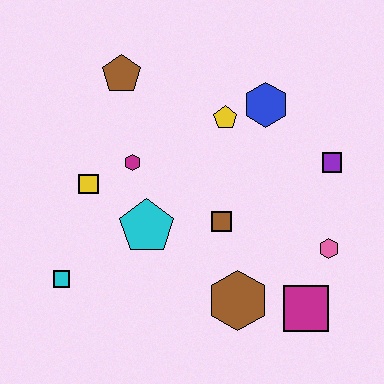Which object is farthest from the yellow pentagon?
The cyan square is farthest from the yellow pentagon.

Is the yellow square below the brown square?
No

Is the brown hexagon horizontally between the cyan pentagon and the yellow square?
No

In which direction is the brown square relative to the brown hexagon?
The brown square is above the brown hexagon.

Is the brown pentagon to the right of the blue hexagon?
No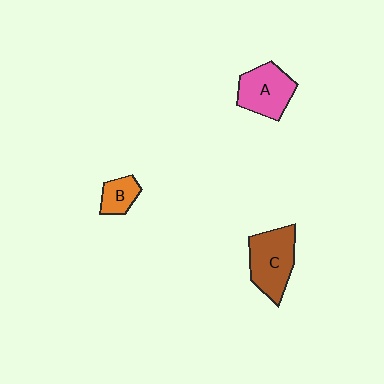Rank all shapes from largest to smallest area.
From largest to smallest: C (brown), A (pink), B (orange).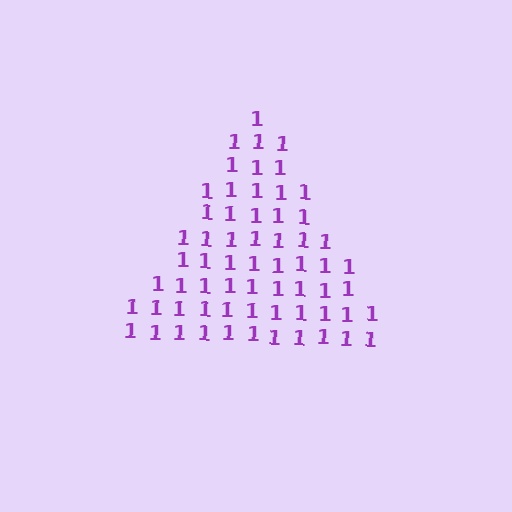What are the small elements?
The small elements are digit 1's.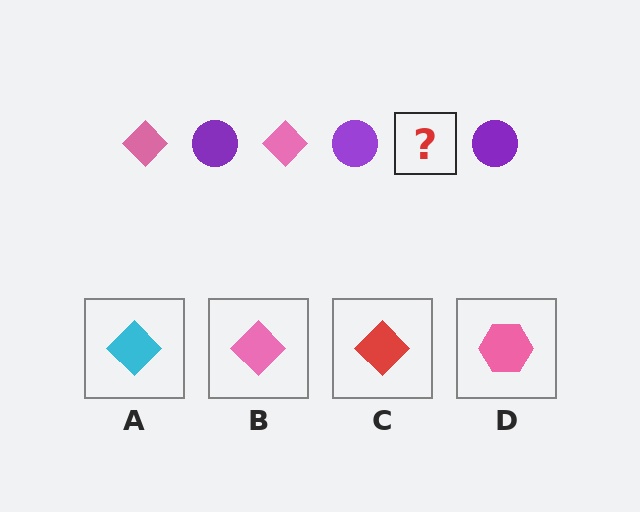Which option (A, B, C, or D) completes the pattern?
B.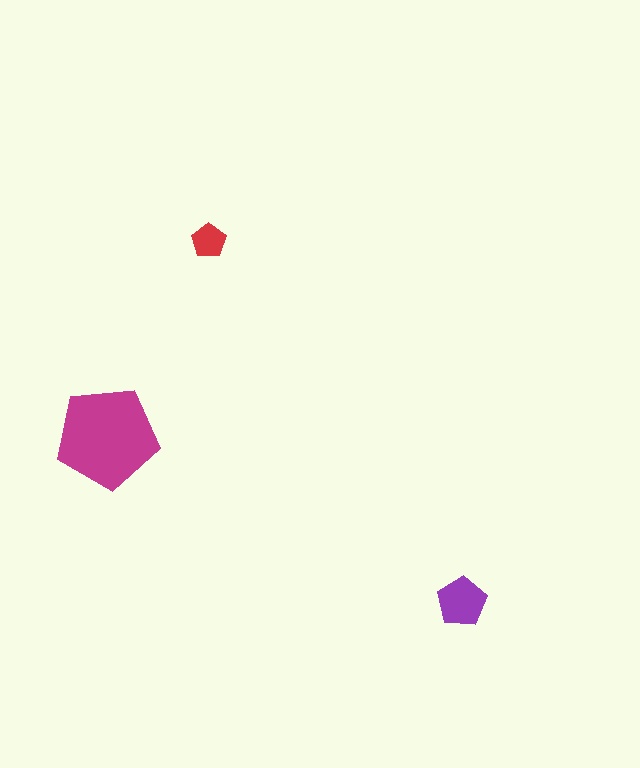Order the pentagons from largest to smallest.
the magenta one, the purple one, the red one.